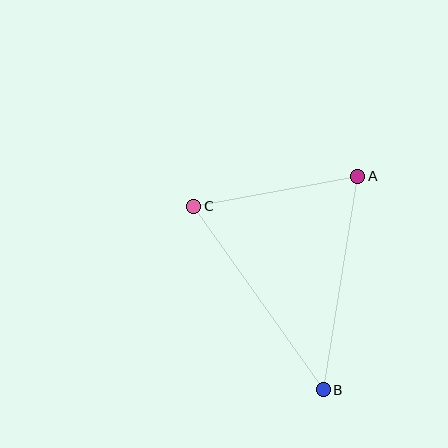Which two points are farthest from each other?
Points B and C are farthest from each other.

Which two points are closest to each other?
Points A and C are closest to each other.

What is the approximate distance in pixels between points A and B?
The distance between A and B is approximately 216 pixels.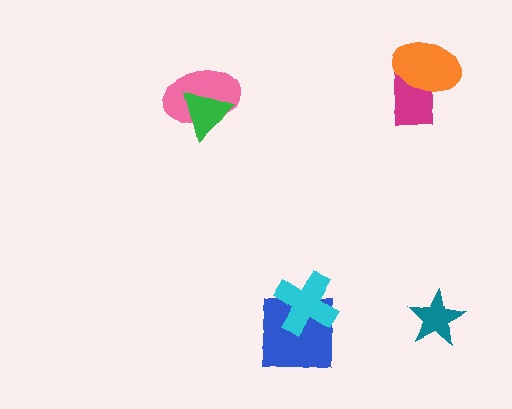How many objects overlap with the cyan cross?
1 object overlaps with the cyan cross.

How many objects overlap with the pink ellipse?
1 object overlaps with the pink ellipse.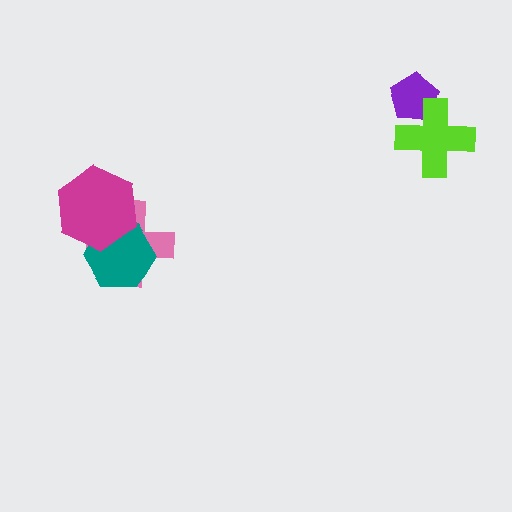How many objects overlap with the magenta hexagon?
2 objects overlap with the magenta hexagon.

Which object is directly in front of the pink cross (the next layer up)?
The teal hexagon is directly in front of the pink cross.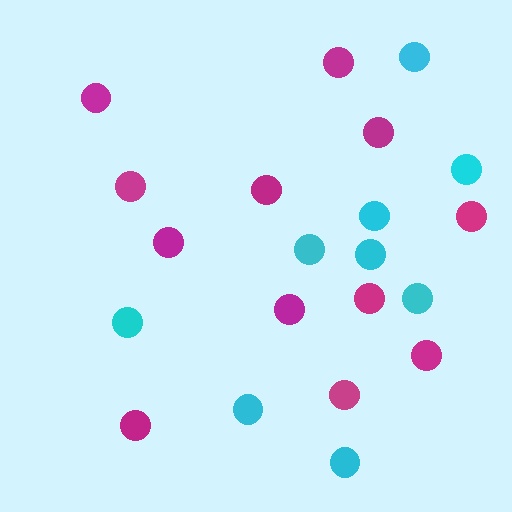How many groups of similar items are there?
There are 2 groups: one group of cyan circles (9) and one group of magenta circles (12).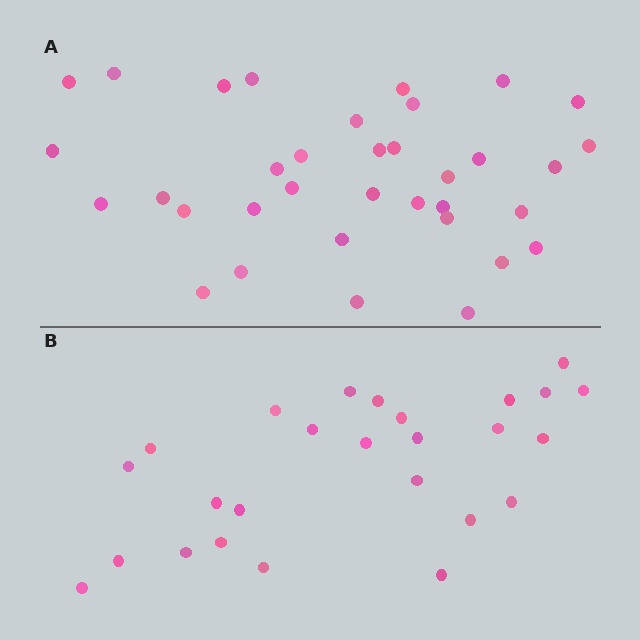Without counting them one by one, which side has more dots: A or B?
Region A (the top region) has more dots.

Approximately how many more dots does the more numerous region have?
Region A has roughly 8 or so more dots than region B.